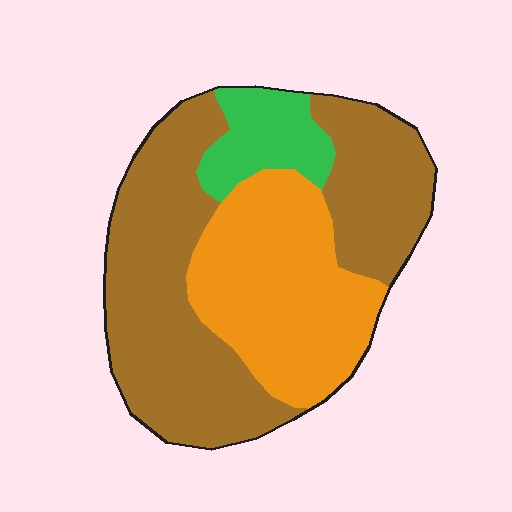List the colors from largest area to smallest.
From largest to smallest: brown, orange, green.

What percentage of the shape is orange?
Orange covers roughly 35% of the shape.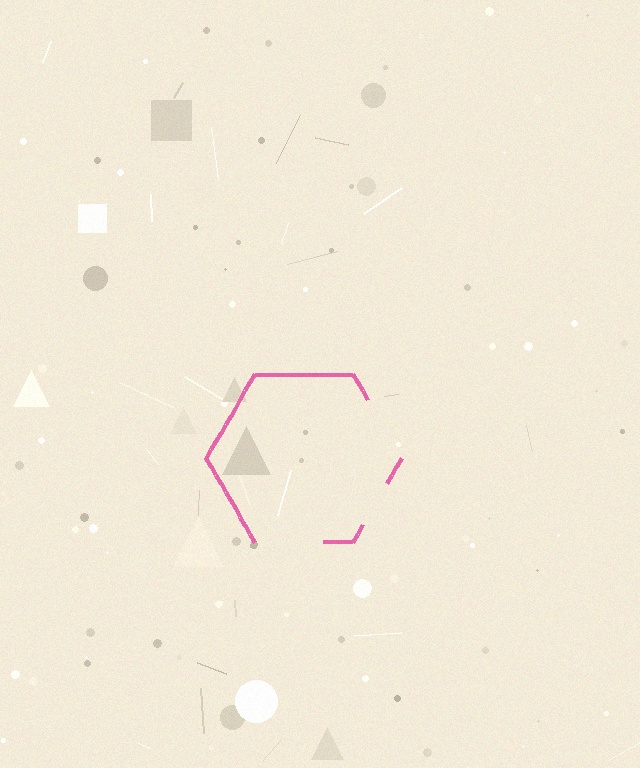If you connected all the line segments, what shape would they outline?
They would outline a hexagon.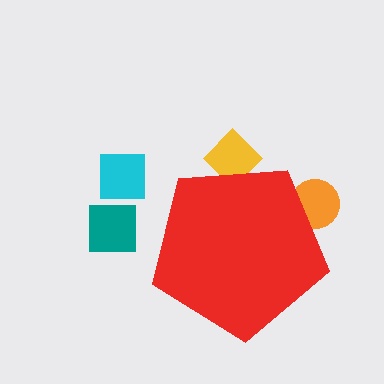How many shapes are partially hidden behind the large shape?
2 shapes are partially hidden.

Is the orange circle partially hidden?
Yes, the orange circle is partially hidden behind the red pentagon.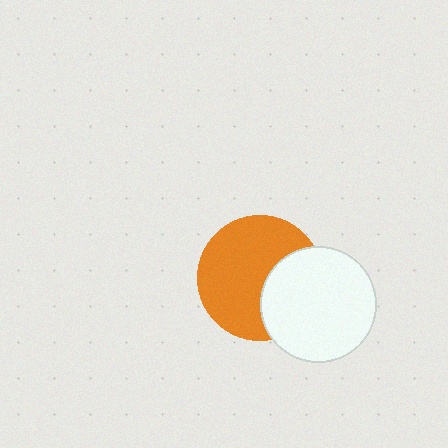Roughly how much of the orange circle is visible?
Most of it is visible (roughly 67%).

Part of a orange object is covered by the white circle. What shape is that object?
It is a circle.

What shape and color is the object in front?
The object in front is a white circle.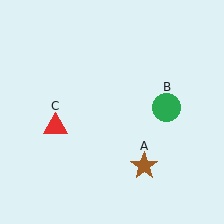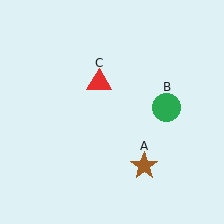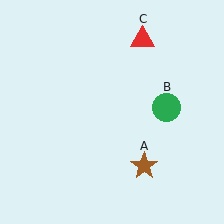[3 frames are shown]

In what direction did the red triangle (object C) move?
The red triangle (object C) moved up and to the right.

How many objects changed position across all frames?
1 object changed position: red triangle (object C).